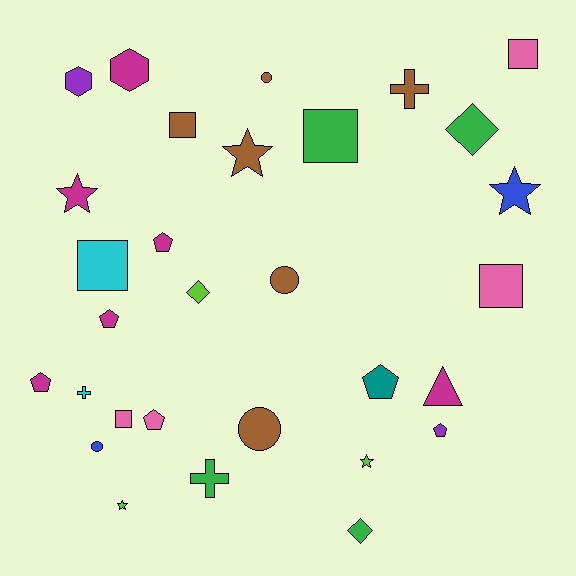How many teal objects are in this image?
There is 1 teal object.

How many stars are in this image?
There are 5 stars.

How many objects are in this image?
There are 30 objects.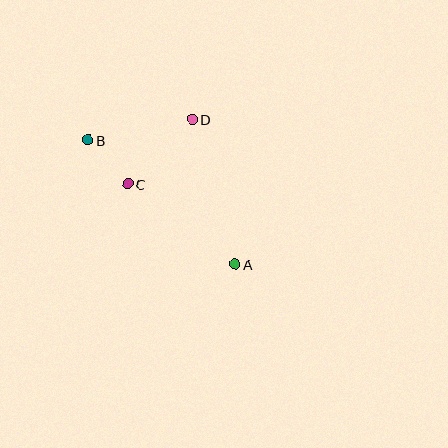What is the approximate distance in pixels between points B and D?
The distance between B and D is approximately 106 pixels.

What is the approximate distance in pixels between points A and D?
The distance between A and D is approximately 151 pixels.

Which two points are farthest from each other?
Points A and B are farthest from each other.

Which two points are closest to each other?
Points B and C are closest to each other.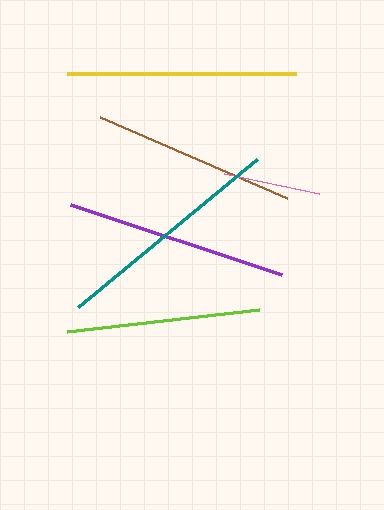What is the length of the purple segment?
The purple segment is approximately 223 pixels long.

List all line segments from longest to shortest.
From longest to shortest: teal, yellow, purple, brown, lime, pink.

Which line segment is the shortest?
The pink line is the shortest at approximately 97 pixels.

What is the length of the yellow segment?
The yellow segment is approximately 229 pixels long.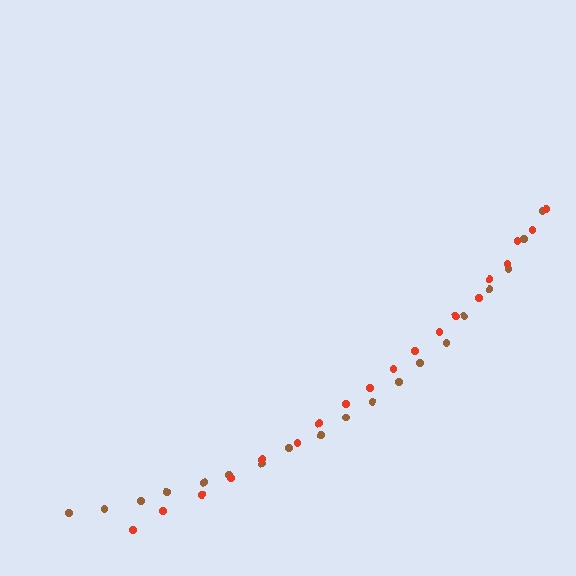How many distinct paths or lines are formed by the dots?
There are 2 distinct paths.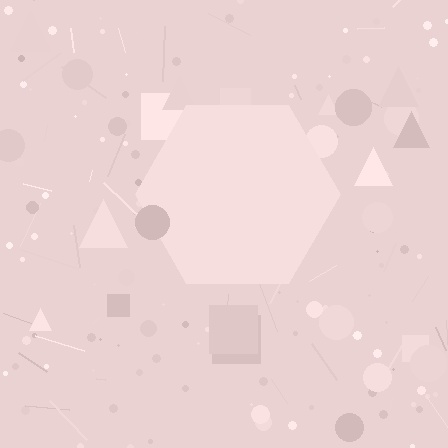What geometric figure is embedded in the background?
A hexagon is embedded in the background.